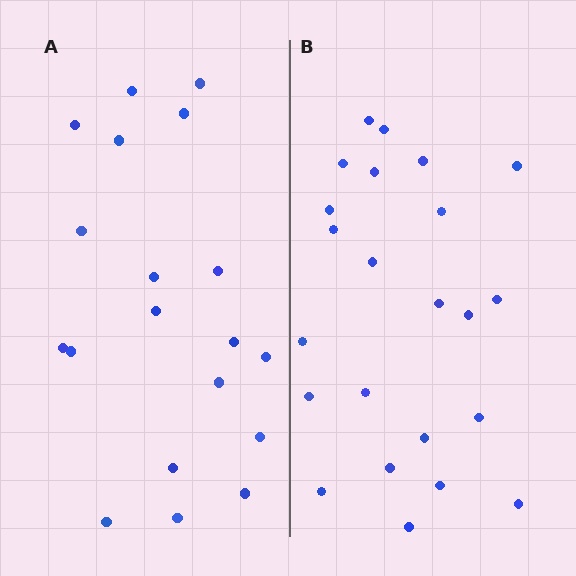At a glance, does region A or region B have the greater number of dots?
Region B (the right region) has more dots.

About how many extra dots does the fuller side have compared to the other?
Region B has about 4 more dots than region A.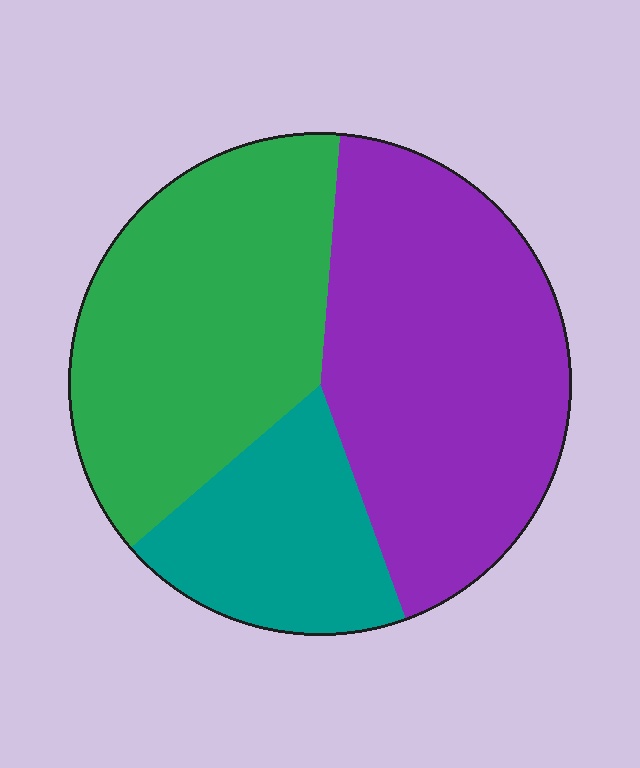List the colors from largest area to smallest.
From largest to smallest: purple, green, teal.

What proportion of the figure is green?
Green takes up about three eighths (3/8) of the figure.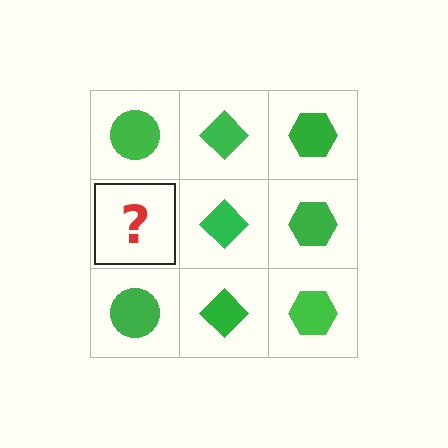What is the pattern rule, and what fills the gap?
The rule is that each column has a consistent shape. The gap should be filled with a green circle.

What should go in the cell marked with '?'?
The missing cell should contain a green circle.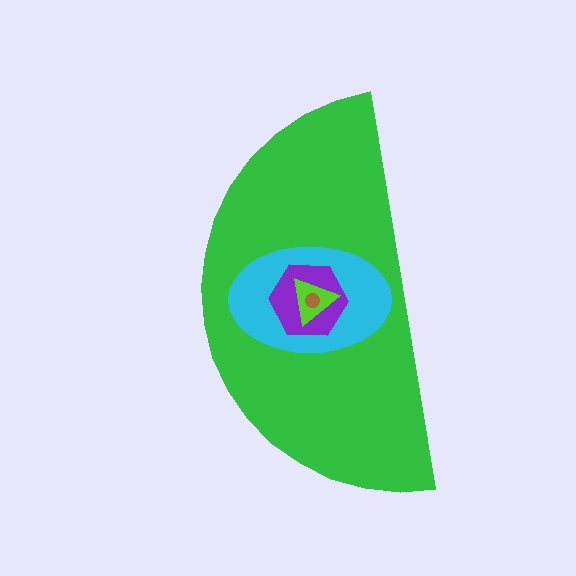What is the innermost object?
The brown circle.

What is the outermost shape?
The green semicircle.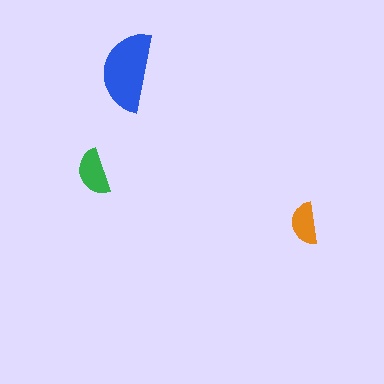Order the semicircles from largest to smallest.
the blue one, the green one, the orange one.